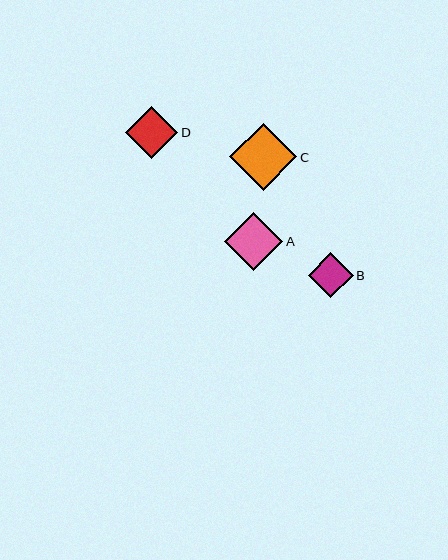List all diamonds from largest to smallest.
From largest to smallest: C, A, D, B.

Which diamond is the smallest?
Diamond B is the smallest with a size of approximately 45 pixels.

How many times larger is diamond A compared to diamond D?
Diamond A is approximately 1.1 times the size of diamond D.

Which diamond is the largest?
Diamond C is the largest with a size of approximately 67 pixels.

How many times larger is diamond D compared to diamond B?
Diamond D is approximately 1.2 times the size of diamond B.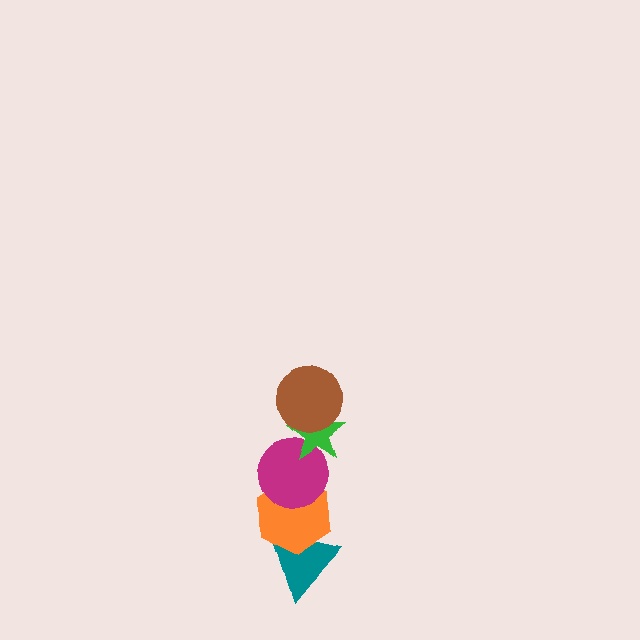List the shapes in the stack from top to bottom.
From top to bottom: the brown circle, the green star, the magenta circle, the orange hexagon, the teal triangle.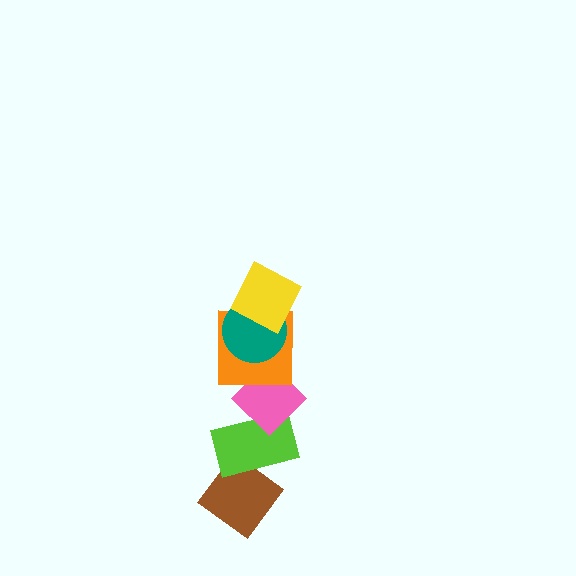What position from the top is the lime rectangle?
The lime rectangle is 5th from the top.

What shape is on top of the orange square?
The teal circle is on top of the orange square.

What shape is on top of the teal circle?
The yellow square is on top of the teal circle.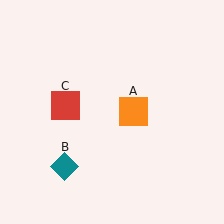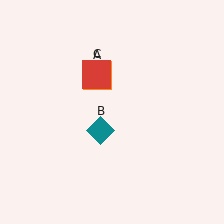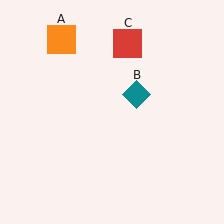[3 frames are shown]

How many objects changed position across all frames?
3 objects changed position: orange square (object A), teal diamond (object B), red square (object C).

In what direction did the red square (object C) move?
The red square (object C) moved up and to the right.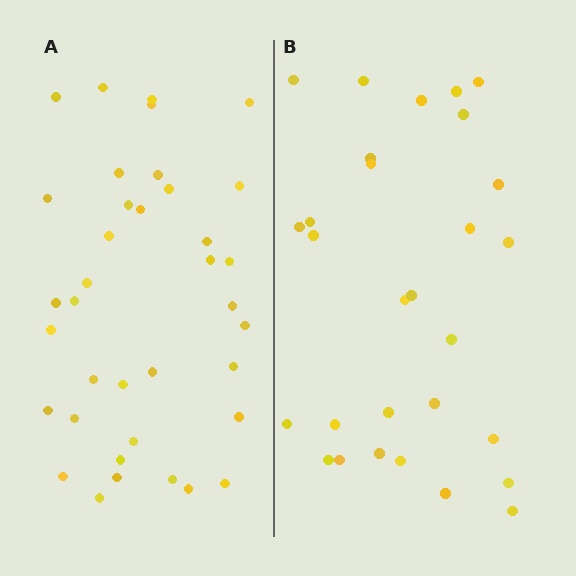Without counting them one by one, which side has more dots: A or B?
Region A (the left region) has more dots.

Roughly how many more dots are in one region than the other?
Region A has roughly 8 or so more dots than region B.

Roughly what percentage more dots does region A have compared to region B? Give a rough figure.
About 30% more.